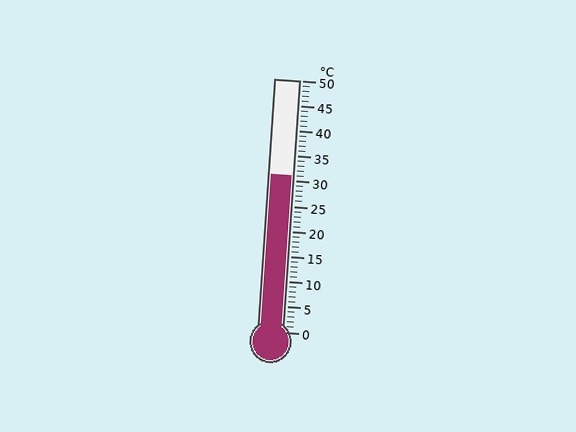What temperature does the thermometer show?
The thermometer shows approximately 31°C.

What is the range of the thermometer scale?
The thermometer scale ranges from 0°C to 50°C.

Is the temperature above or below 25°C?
The temperature is above 25°C.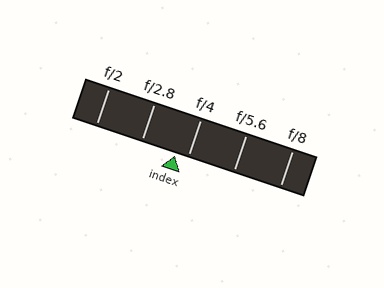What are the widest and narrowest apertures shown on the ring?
The widest aperture shown is f/2 and the narrowest is f/8.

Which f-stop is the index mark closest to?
The index mark is closest to f/4.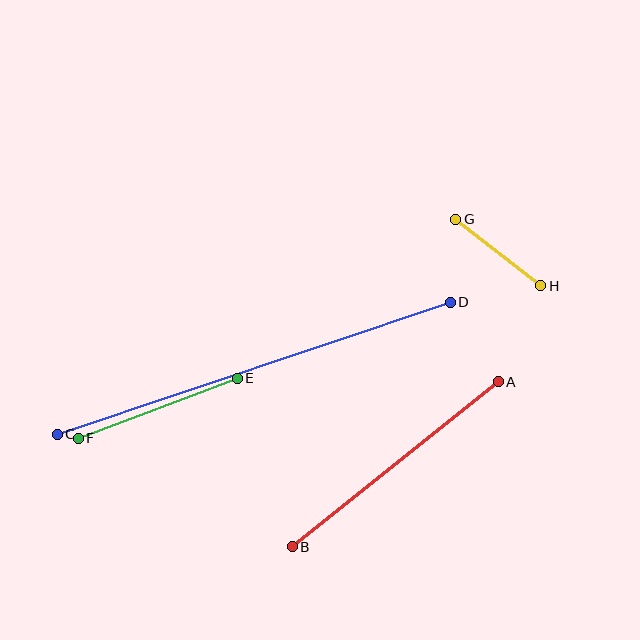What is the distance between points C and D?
The distance is approximately 415 pixels.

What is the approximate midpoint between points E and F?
The midpoint is at approximately (158, 408) pixels.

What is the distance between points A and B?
The distance is approximately 264 pixels.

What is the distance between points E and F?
The distance is approximately 170 pixels.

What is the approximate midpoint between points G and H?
The midpoint is at approximately (498, 252) pixels.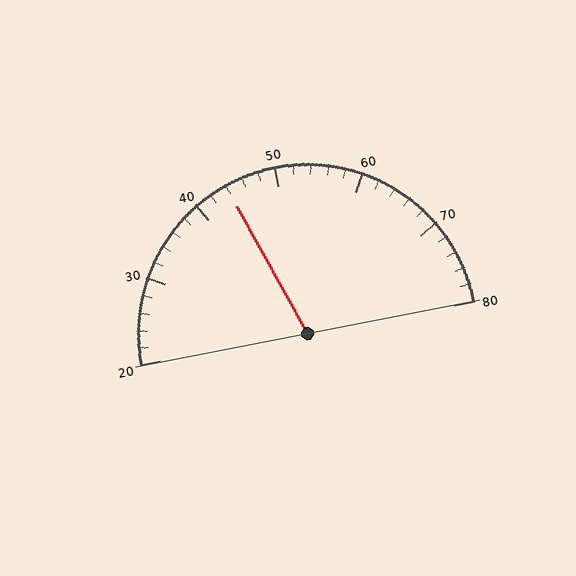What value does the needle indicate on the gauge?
The needle indicates approximately 44.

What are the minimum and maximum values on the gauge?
The gauge ranges from 20 to 80.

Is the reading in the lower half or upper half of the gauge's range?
The reading is in the lower half of the range (20 to 80).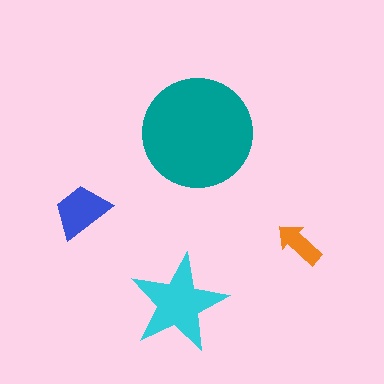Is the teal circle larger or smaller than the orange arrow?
Larger.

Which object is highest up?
The teal circle is topmost.